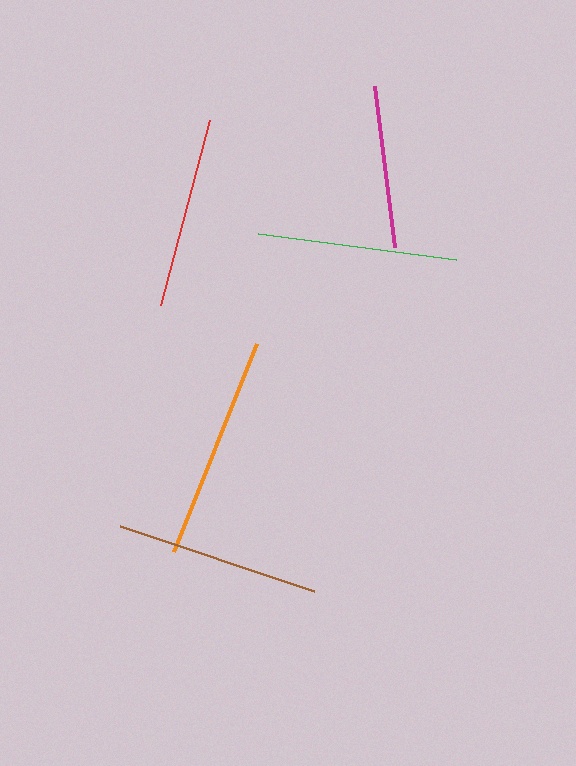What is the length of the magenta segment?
The magenta segment is approximately 163 pixels long.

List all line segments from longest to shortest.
From longest to shortest: orange, brown, green, red, magenta.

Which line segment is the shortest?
The magenta line is the shortest at approximately 163 pixels.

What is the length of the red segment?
The red segment is approximately 191 pixels long.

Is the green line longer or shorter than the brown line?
The brown line is longer than the green line.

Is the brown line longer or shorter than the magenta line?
The brown line is longer than the magenta line.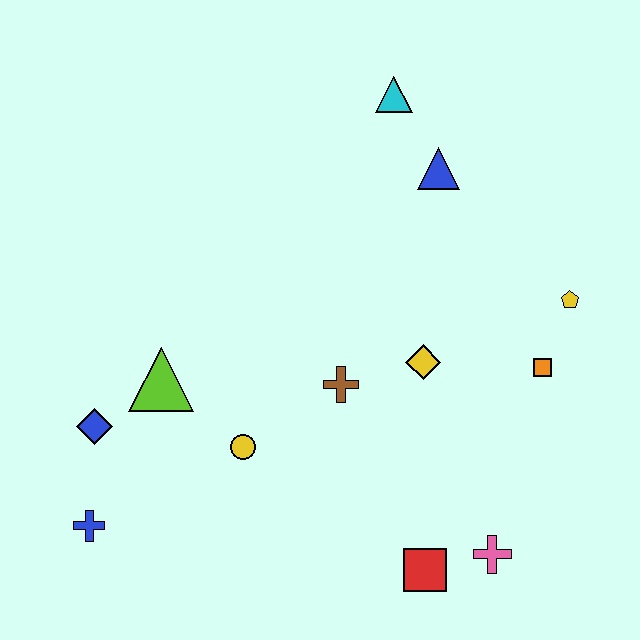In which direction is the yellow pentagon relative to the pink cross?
The yellow pentagon is above the pink cross.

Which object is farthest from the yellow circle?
The cyan triangle is farthest from the yellow circle.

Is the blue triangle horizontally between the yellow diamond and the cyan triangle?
No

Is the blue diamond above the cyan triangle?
No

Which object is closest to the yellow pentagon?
The orange square is closest to the yellow pentagon.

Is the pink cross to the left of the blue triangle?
No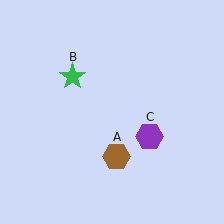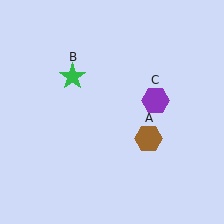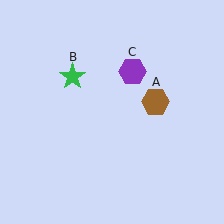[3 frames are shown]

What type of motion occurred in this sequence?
The brown hexagon (object A), purple hexagon (object C) rotated counterclockwise around the center of the scene.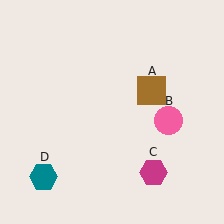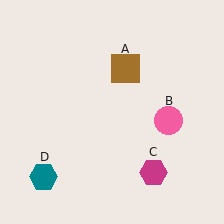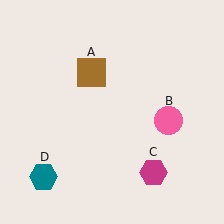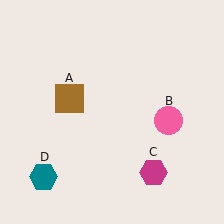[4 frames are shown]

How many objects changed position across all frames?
1 object changed position: brown square (object A).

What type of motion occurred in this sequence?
The brown square (object A) rotated counterclockwise around the center of the scene.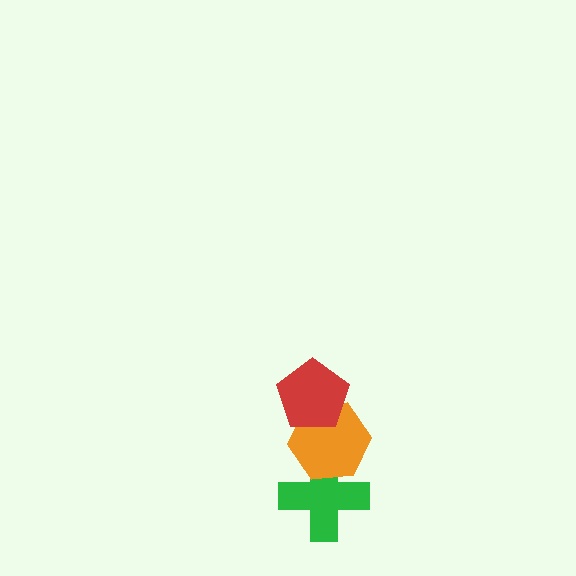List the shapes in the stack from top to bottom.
From top to bottom: the red pentagon, the orange hexagon, the green cross.